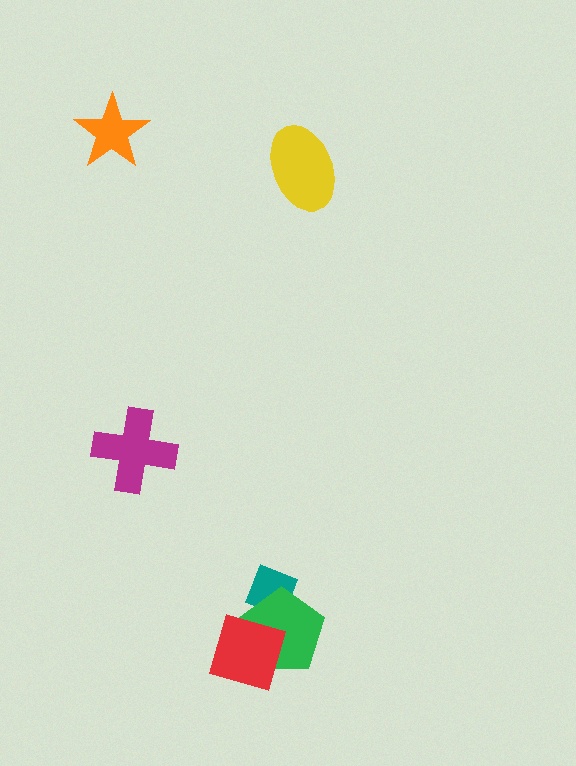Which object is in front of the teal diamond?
The green pentagon is in front of the teal diamond.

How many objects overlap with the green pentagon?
2 objects overlap with the green pentagon.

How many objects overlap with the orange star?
0 objects overlap with the orange star.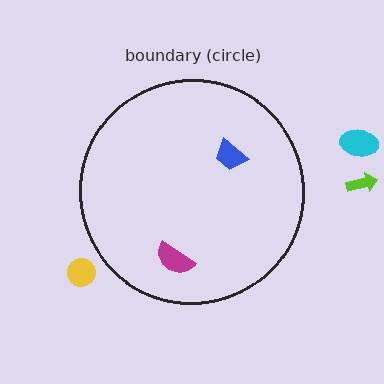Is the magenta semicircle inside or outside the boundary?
Inside.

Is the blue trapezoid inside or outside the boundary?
Inside.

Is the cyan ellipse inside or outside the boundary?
Outside.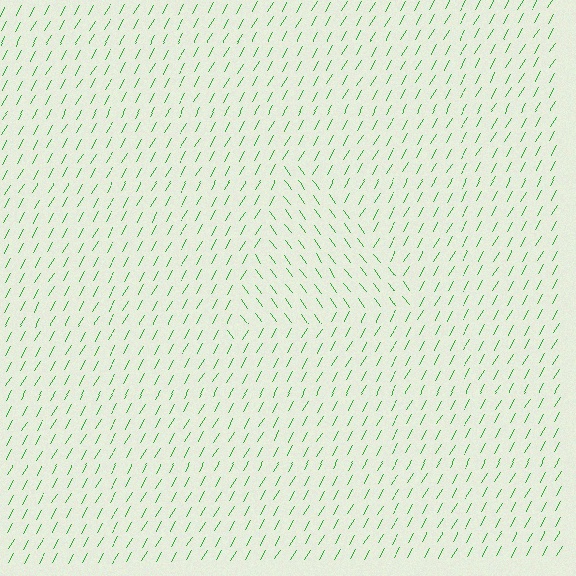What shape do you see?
I see a triangle.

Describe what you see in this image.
The image is filled with small green line segments. A triangle region in the image has lines oriented differently from the surrounding lines, creating a visible texture boundary.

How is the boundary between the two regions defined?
The boundary is defined purely by a change in line orientation (approximately 66 degrees difference). All lines are the same color and thickness.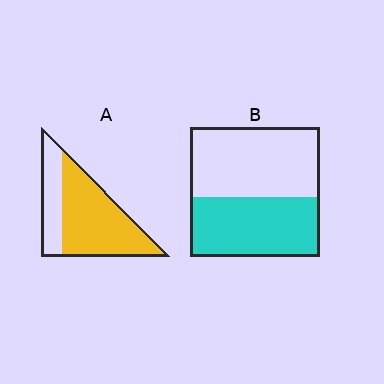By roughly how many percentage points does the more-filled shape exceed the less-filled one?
By roughly 25 percentage points (A over B).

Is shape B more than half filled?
Roughly half.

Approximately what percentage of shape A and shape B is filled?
A is approximately 70% and B is approximately 45%.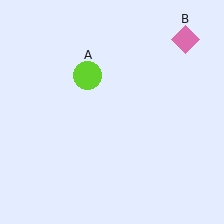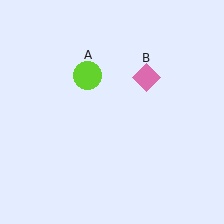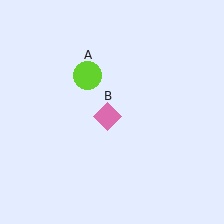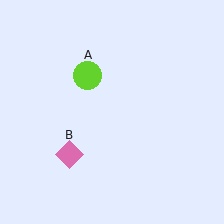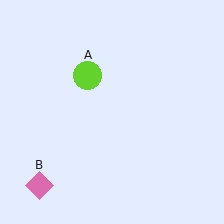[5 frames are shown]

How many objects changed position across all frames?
1 object changed position: pink diamond (object B).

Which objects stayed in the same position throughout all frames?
Lime circle (object A) remained stationary.